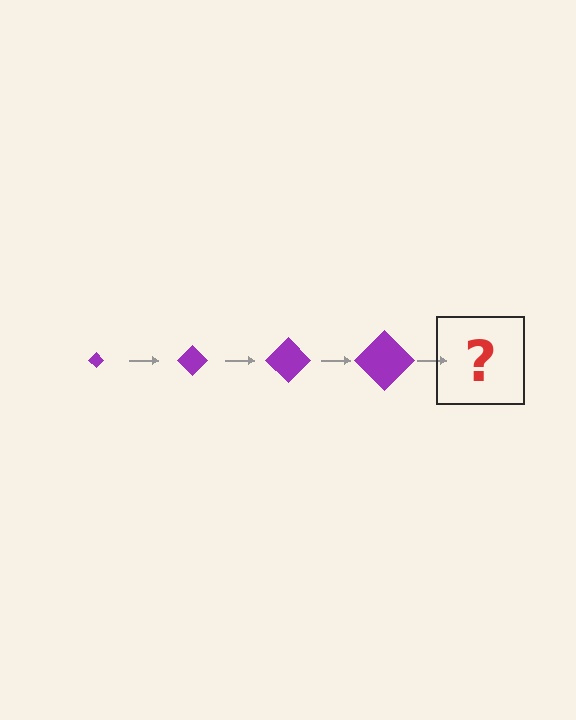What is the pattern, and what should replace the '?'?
The pattern is that the diamond gets progressively larger each step. The '?' should be a purple diamond, larger than the previous one.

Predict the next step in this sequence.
The next step is a purple diamond, larger than the previous one.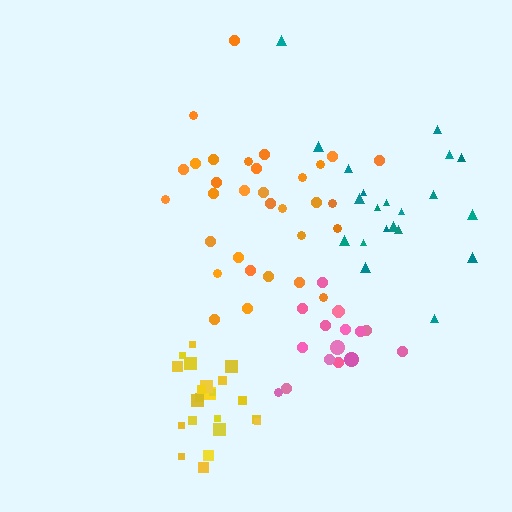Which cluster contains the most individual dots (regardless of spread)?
Orange (32).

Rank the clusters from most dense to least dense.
yellow, pink, orange, teal.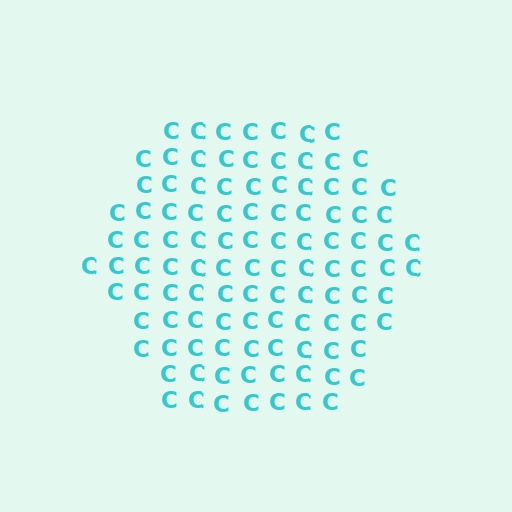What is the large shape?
The large shape is a hexagon.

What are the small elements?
The small elements are letter C's.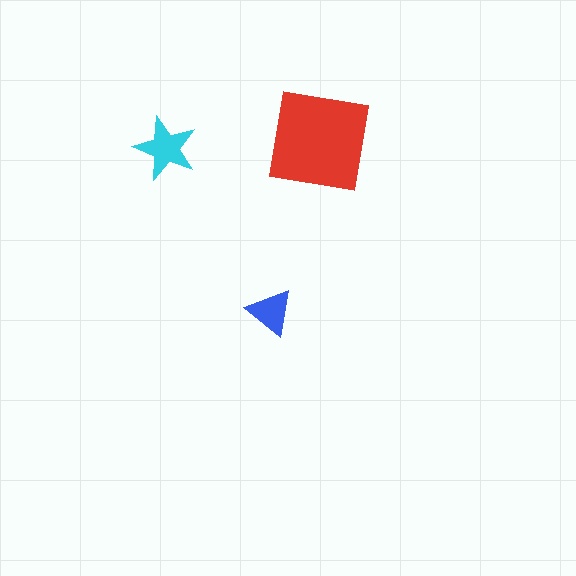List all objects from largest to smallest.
The red square, the cyan star, the blue triangle.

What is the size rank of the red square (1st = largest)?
1st.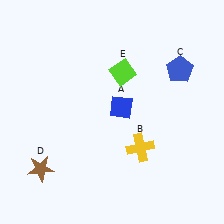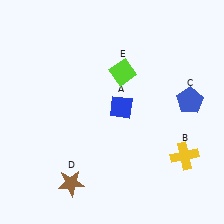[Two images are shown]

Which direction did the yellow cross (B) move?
The yellow cross (B) moved right.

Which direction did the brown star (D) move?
The brown star (D) moved right.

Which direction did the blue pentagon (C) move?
The blue pentagon (C) moved down.